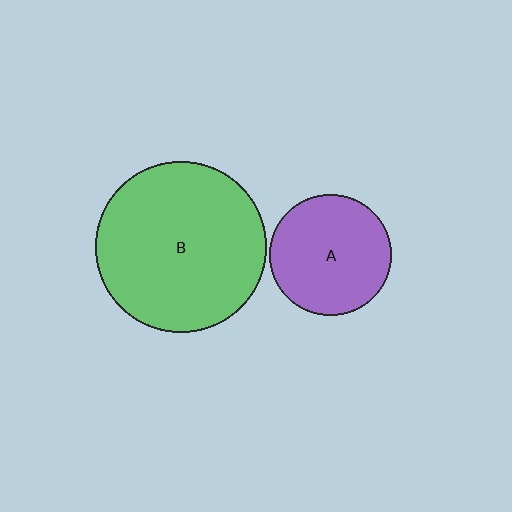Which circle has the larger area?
Circle B (green).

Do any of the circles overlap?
No, none of the circles overlap.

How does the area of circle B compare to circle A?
Approximately 2.0 times.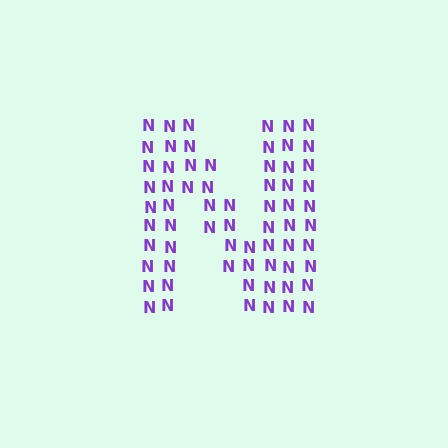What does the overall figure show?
The overall figure shows the letter N.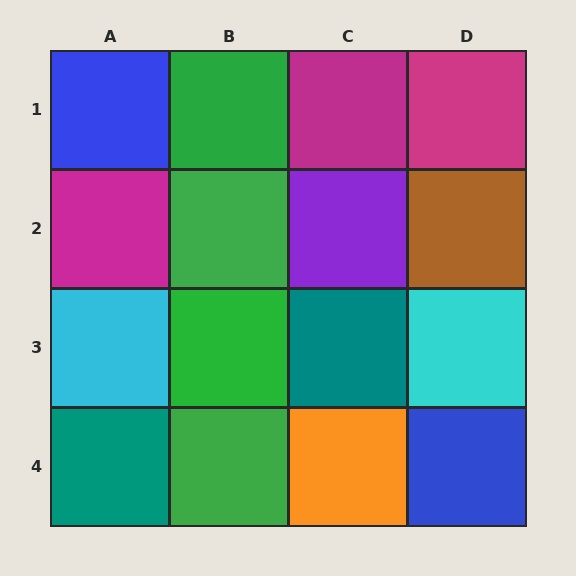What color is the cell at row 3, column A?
Cyan.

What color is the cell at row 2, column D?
Brown.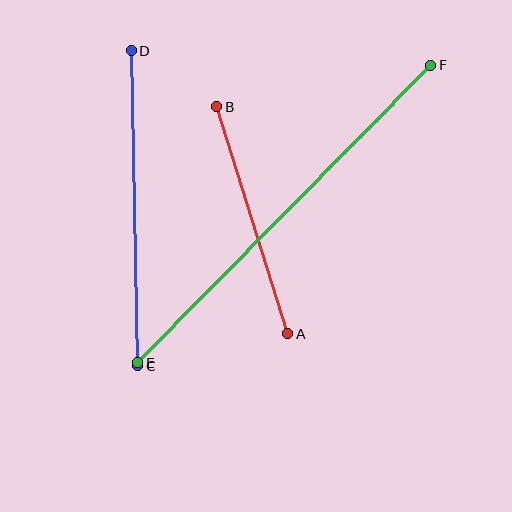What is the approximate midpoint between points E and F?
The midpoint is at approximately (284, 214) pixels.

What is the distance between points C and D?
The distance is approximately 315 pixels.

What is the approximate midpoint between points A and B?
The midpoint is at approximately (252, 220) pixels.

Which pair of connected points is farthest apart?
Points E and F are farthest apart.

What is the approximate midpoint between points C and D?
The midpoint is at approximately (134, 208) pixels.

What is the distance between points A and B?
The distance is approximately 238 pixels.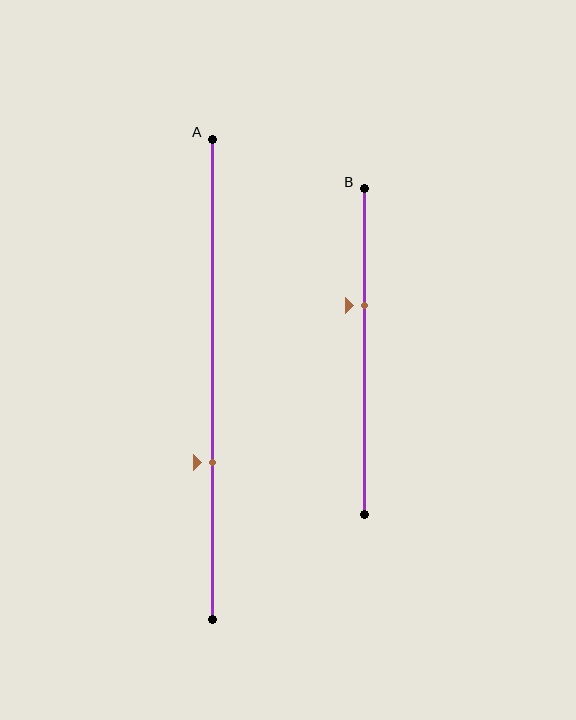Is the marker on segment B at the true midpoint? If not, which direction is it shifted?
No, the marker on segment B is shifted upward by about 14% of the segment length.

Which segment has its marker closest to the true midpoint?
Segment B has its marker closest to the true midpoint.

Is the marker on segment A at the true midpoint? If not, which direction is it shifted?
No, the marker on segment A is shifted downward by about 17% of the segment length.